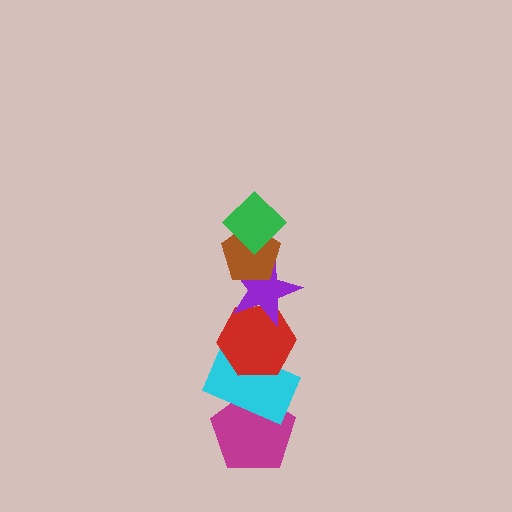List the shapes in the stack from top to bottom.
From top to bottom: the green diamond, the brown pentagon, the purple star, the red hexagon, the cyan rectangle, the magenta pentagon.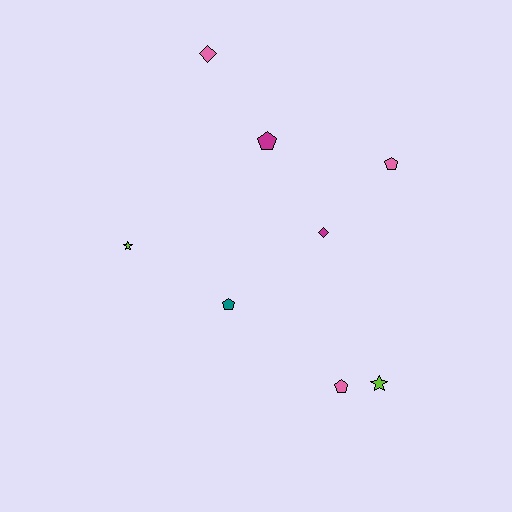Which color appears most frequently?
Pink, with 3 objects.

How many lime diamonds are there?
There are no lime diamonds.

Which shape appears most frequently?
Pentagon, with 4 objects.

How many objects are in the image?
There are 8 objects.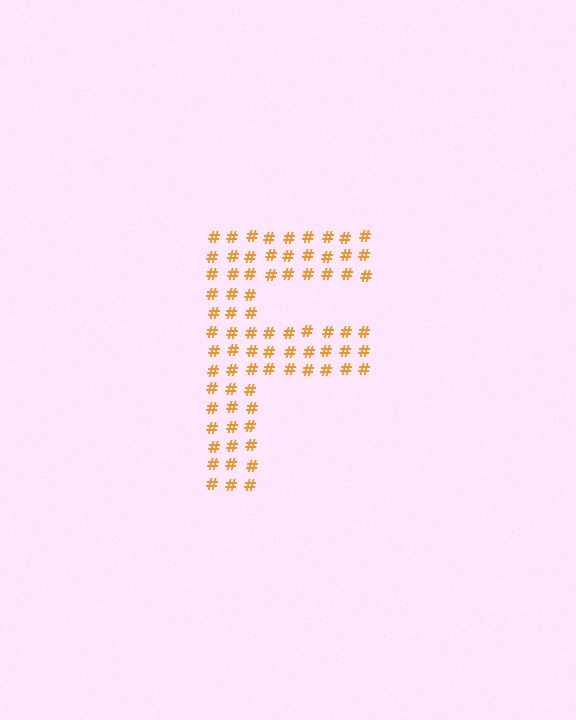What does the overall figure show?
The overall figure shows the letter F.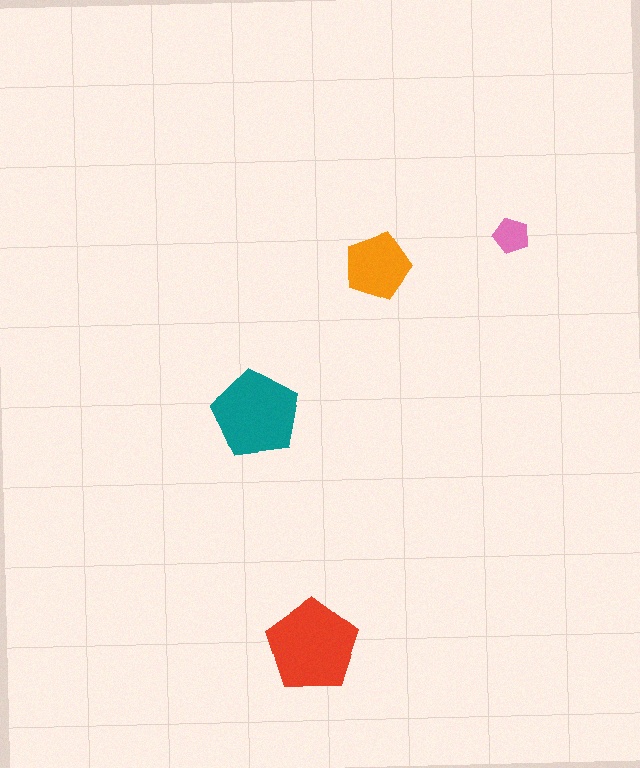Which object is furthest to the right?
The pink pentagon is rightmost.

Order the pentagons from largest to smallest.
the red one, the teal one, the orange one, the pink one.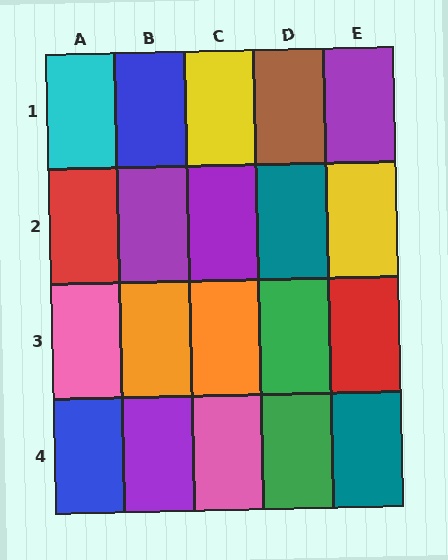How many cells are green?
2 cells are green.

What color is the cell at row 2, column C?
Purple.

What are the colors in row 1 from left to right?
Cyan, blue, yellow, brown, purple.